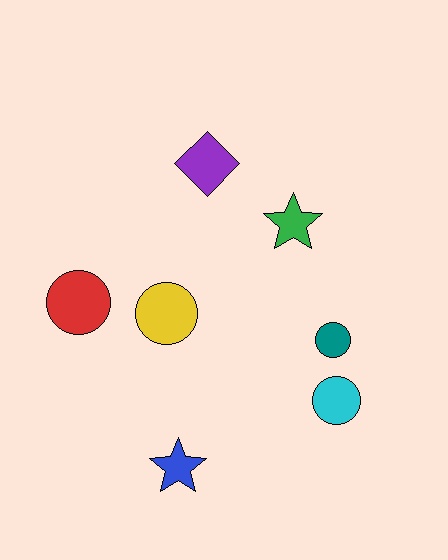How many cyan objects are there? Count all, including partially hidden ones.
There is 1 cyan object.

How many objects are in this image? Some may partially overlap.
There are 7 objects.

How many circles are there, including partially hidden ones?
There are 4 circles.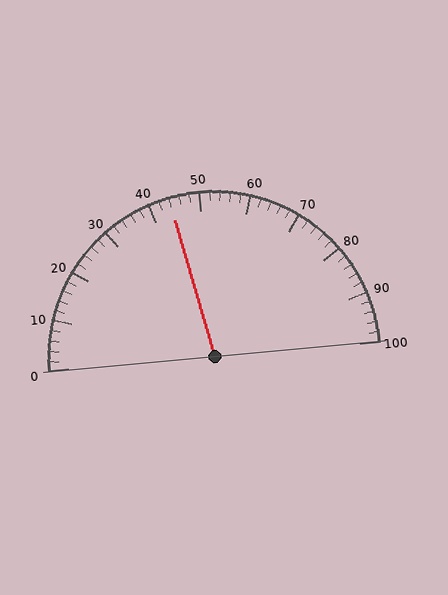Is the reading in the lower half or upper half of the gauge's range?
The reading is in the lower half of the range (0 to 100).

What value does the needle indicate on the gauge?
The needle indicates approximately 44.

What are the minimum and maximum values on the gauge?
The gauge ranges from 0 to 100.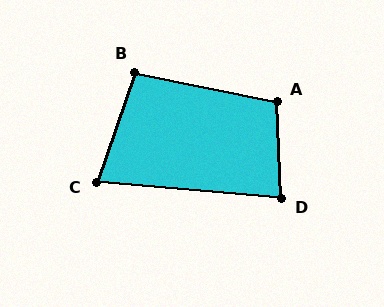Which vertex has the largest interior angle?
A, at approximately 104 degrees.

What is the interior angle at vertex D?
Approximately 83 degrees (acute).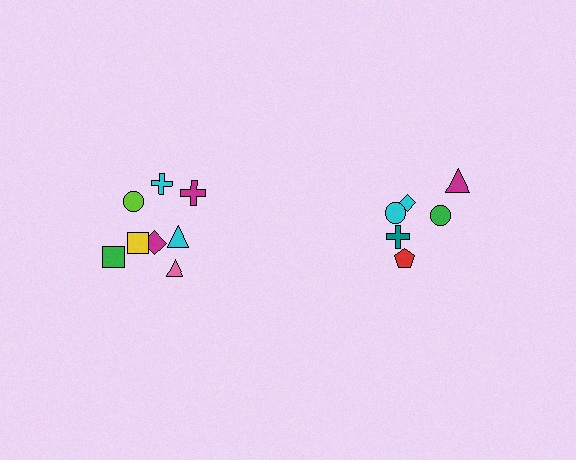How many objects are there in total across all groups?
There are 14 objects.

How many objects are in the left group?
There are 8 objects.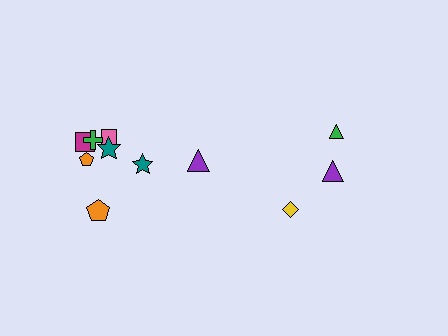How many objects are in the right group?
There are 3 objects.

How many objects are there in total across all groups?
There are 11 objects.